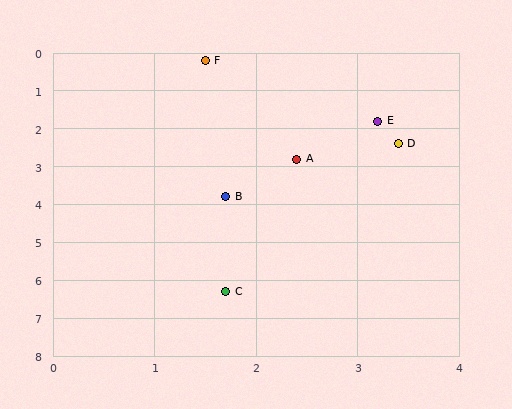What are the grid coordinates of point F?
Point F is at approximately (1.5, 0.2).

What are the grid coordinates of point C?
Point C is at approximately (1.7, 6.3).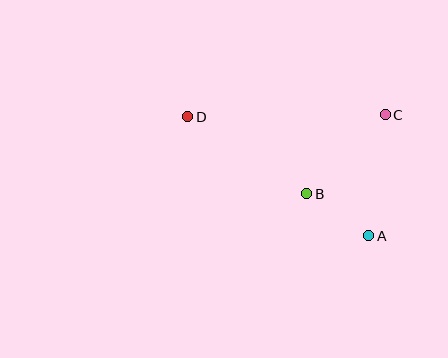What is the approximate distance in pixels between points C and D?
The distance between C and D is approximately 198 pixels.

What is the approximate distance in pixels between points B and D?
The distance between B and D is approximately 142 pixels.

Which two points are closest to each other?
Points A and B are closest to each other.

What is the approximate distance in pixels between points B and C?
The distance between B and C is approximately 111 pixels.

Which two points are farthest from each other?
Points A and D are farthest from each other.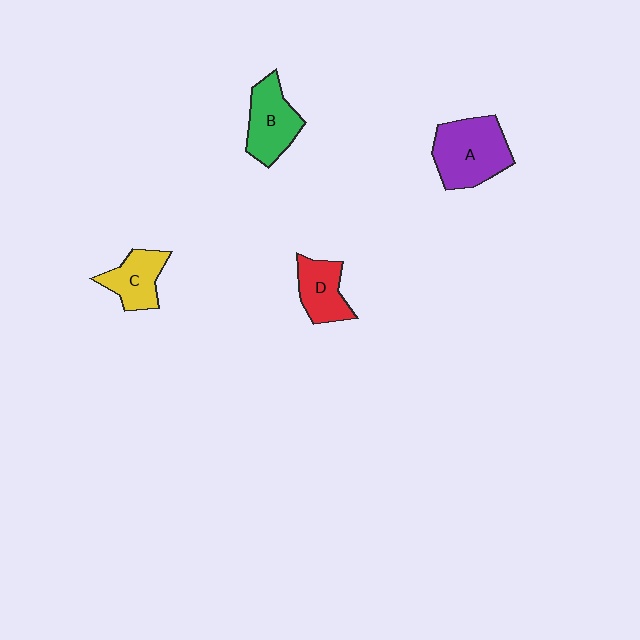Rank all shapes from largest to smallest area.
From largest to smallest: A (purple), B (green), C (yellow), D (red).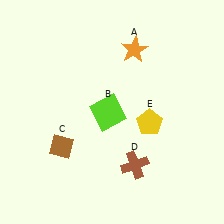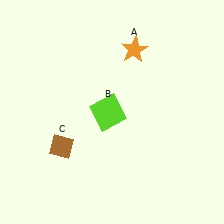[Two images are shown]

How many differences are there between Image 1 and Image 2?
There are 2 differences between the two images.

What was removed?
The brown cross (D), the yellow pentagon (E) were removed in Image 2.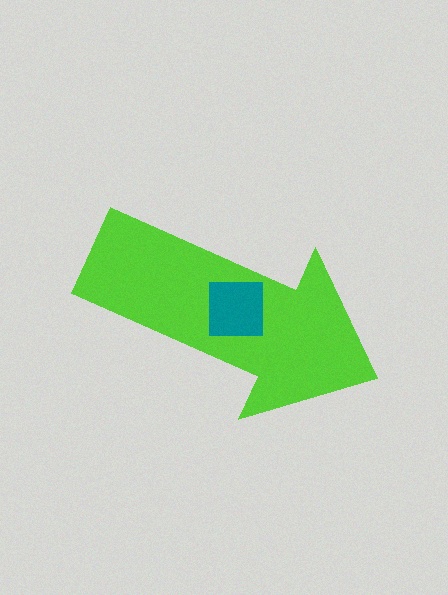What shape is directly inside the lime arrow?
The teal square.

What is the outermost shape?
The lime arrow.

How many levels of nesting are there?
2.